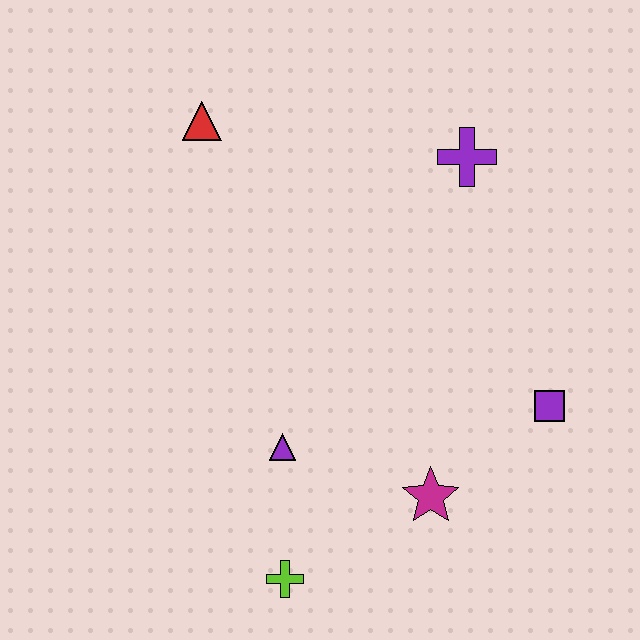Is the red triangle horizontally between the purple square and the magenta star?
No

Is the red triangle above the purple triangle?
Yes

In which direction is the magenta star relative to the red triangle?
The magenta star is below the red triangle.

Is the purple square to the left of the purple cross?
No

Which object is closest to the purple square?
The magenta star is closest to the purple square.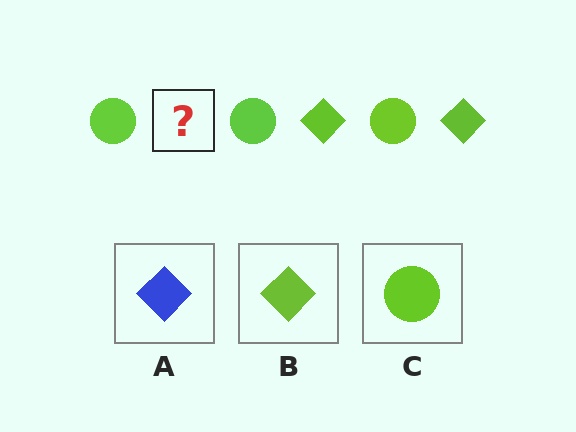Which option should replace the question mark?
Option B.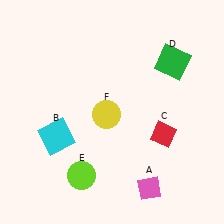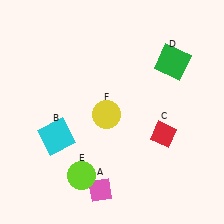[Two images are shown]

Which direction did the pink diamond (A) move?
The pink diamond (A) moved left.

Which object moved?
The pink diamond (A) moved left.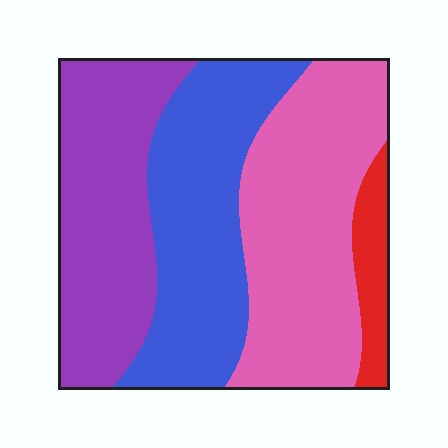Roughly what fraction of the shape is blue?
Blue covers about 30% of the shape.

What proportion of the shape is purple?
Purple takes up between a sixth and a third of the shape.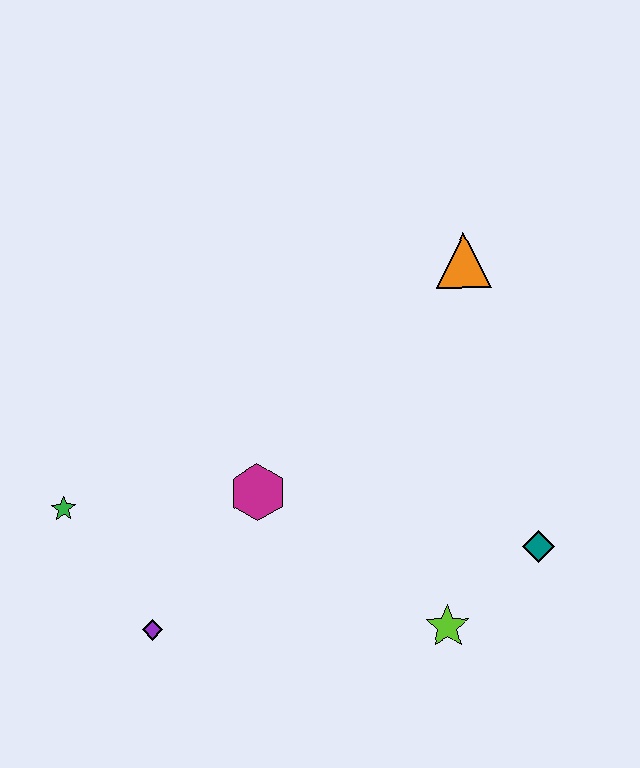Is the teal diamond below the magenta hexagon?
Yes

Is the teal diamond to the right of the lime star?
Yes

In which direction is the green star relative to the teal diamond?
The green star is to the left of the teal diamond.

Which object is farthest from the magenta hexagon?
The orange triangle is farthest from the magenta hexagon.